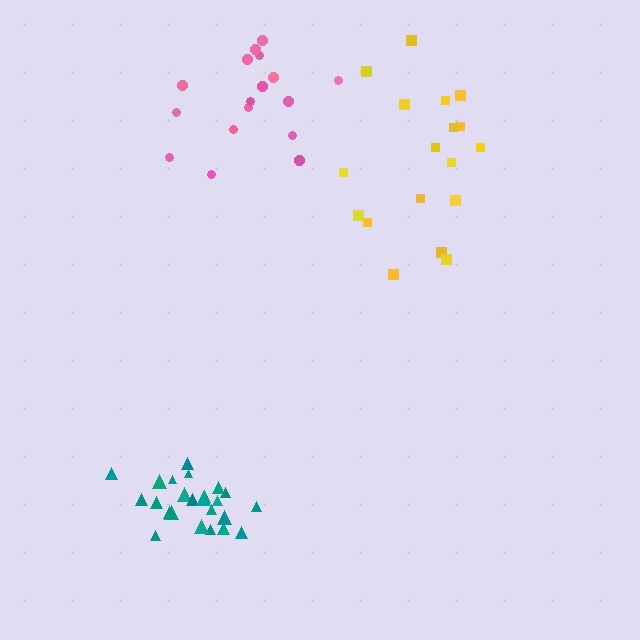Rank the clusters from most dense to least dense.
teal, pink, yellow.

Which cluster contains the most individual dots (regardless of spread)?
Teal (24).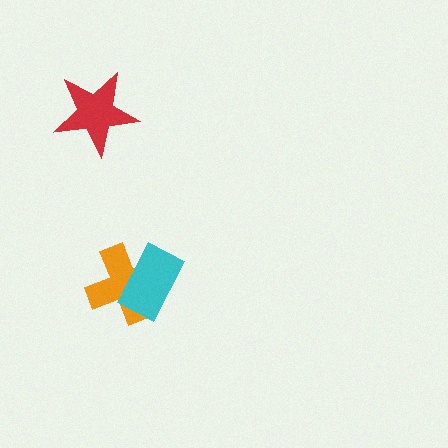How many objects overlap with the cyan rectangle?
1 object overlaps with the cyan rectangle.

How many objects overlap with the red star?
0 objects overlap with the red star.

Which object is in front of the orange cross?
The cyan rectangle is in front of the orange cross.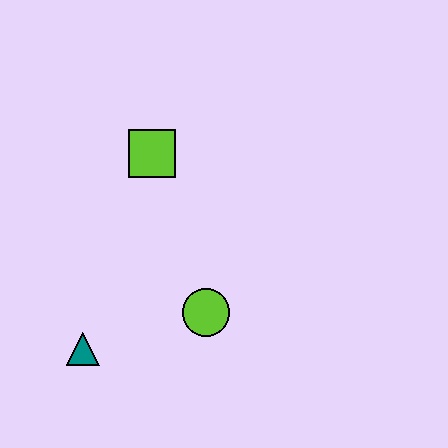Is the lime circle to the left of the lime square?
No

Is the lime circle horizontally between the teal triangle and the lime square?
No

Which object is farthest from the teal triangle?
The lime square is farthest from the teal triangle.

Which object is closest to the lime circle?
The teal triangle is closest to the lime circle.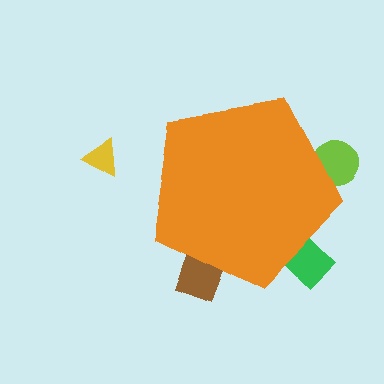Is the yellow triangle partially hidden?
No, the yellow triangle is fully visible.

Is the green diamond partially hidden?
Yes, the green diamond is partially hidden behind the orange pentagon.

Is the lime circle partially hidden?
Yes, the lime circle is partially hidden behind the orange pentagon.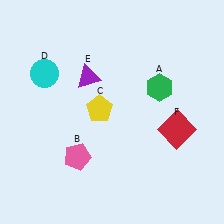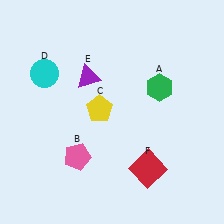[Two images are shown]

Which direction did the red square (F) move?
The red square (F) moved down.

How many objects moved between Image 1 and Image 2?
1 object moved between the two images.